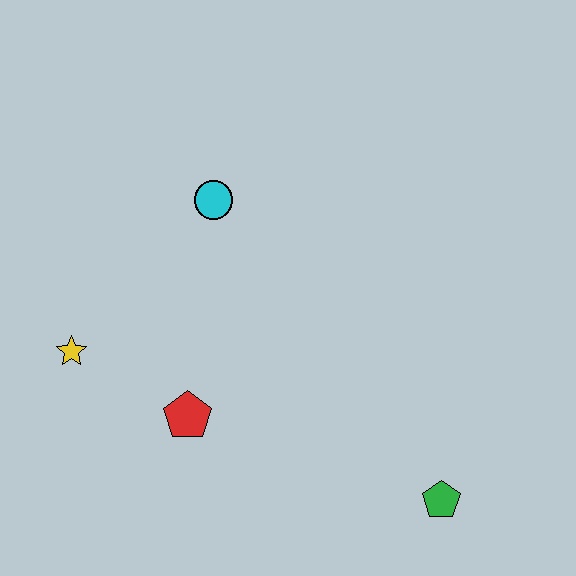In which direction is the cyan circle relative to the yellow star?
The cyan circle is above the yellow star.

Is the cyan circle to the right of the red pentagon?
Yes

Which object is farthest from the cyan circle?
The green pentagon is farthest from the cyan circle.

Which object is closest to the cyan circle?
The yellow star is closest to the cyan circle.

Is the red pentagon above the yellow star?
No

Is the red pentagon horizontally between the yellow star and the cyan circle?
Yes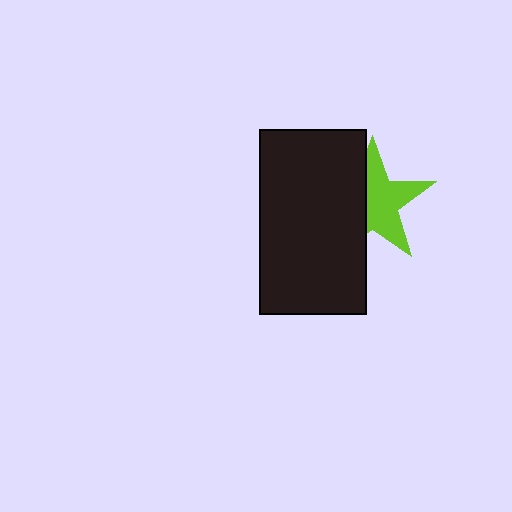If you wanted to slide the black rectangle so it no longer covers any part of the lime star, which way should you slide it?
Slide it left — that is the most direct way to separate the two shapes.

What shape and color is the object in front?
The object in front is a black rectangle.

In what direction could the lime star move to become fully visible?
The lime star could move right. That would shift it out from behind the black rectangle entirely.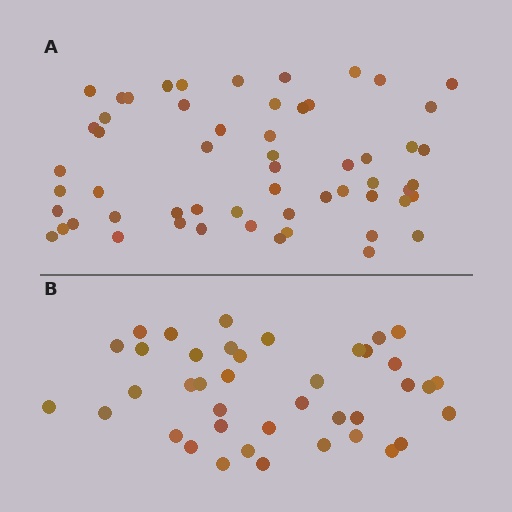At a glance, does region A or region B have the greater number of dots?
Region A (the top region) has more dots.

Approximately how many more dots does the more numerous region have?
Region A has approximately 15 more dots than region B.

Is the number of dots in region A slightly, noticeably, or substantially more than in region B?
Region A has noticeably more, but not dramatically so. The ratio is roughly 1.4 to 1.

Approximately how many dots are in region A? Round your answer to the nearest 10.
About 60 dots. (The exact count is 57, which rounds to 60.)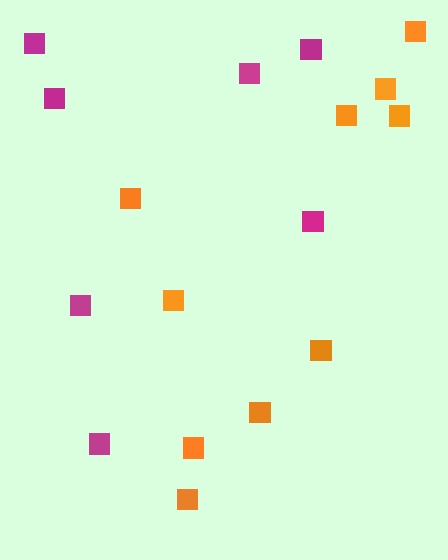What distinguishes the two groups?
There are 2 groups: one group of magenta squares (7) and one group of orange squares (10).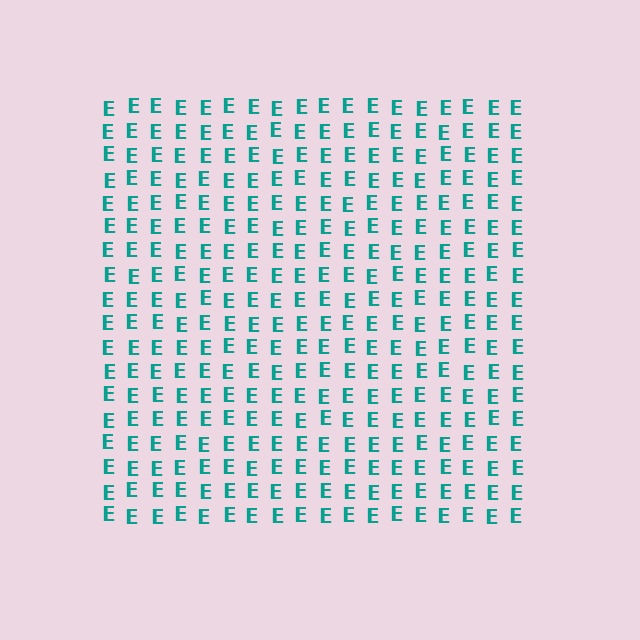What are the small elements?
The small elements are letter E's.